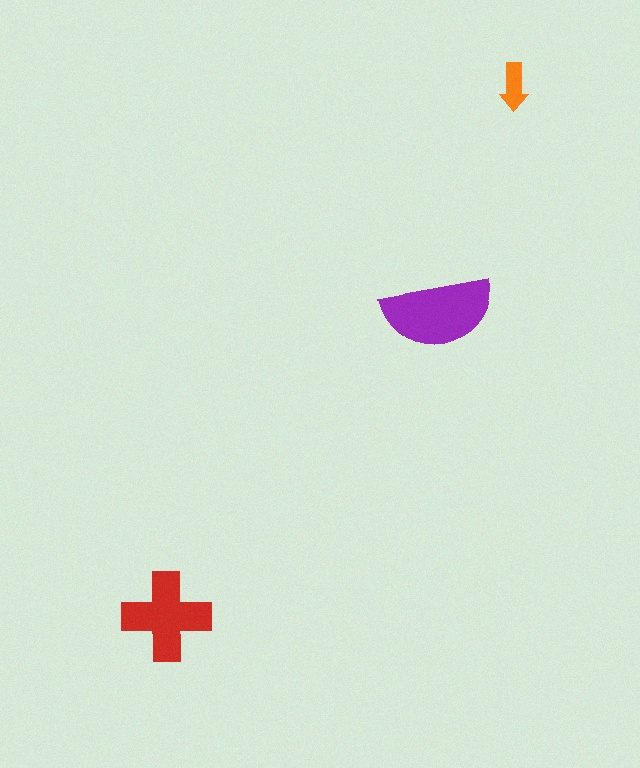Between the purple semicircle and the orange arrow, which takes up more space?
The purple semicircle.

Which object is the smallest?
The orange arrow.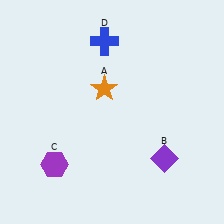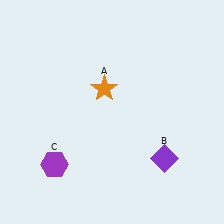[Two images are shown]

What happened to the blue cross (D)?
The blue cross (D) was removed in Image 2. It was in the top-left area of Image 1.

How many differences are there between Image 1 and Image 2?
There is 1 difference between the two images.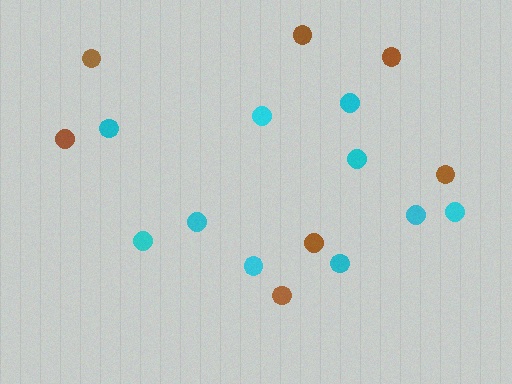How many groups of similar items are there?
There are 2 groups: one group of brown circles (7) and one group of cyan circles (10).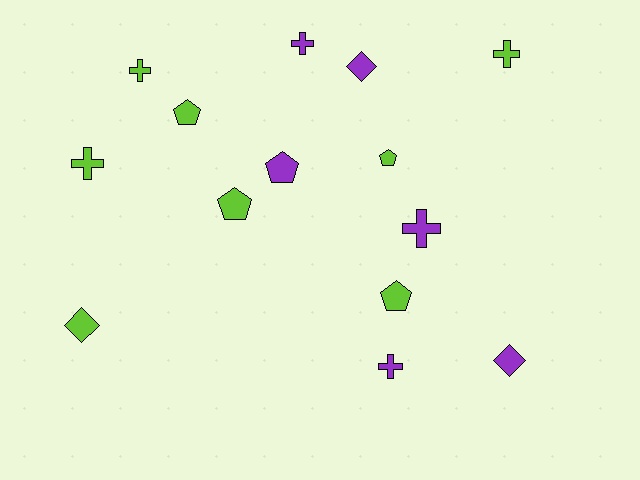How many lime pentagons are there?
There are 4 lime pentagons.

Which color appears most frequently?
Lime, with 8 objects.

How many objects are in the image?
There are 14 objects.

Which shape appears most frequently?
Cross, with 6 objects.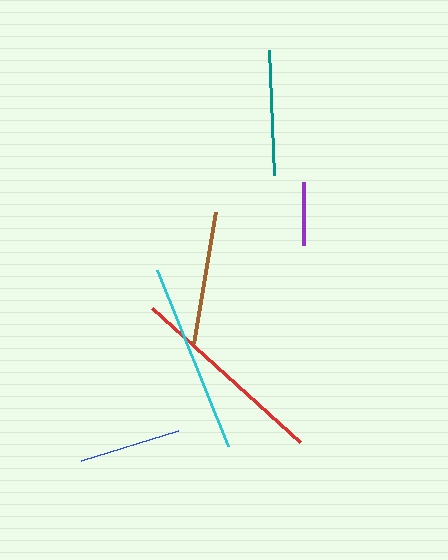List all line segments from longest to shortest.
From longest to shortest: red, cyan, brown, teal, blue, purple.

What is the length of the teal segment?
The teal segment is approximately 125 pixels long.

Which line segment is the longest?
The red line is the longest at approximately 200 pixels.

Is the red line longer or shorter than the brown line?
The red line is longer than the brown line.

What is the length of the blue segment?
The blue segment is approximately 102 pixels long.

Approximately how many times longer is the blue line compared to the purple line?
The blue line is approximately 1.6 times the length of the purple line.